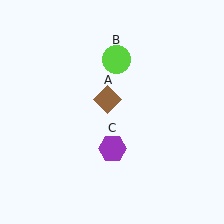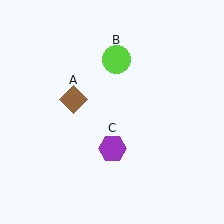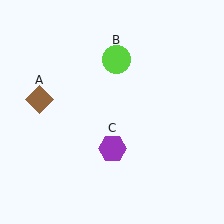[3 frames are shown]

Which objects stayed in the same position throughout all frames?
Lime circle (object B) and purple hexagon (object C) remained stationary.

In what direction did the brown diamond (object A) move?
The brown diamond (object A) moved left.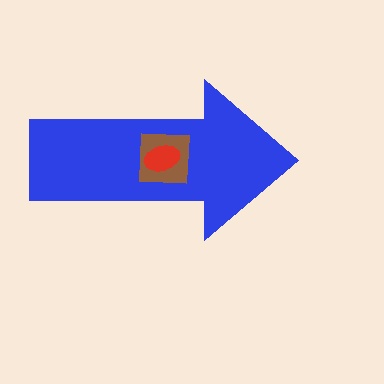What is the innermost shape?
The red ellipse.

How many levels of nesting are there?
3.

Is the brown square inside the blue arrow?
Yes.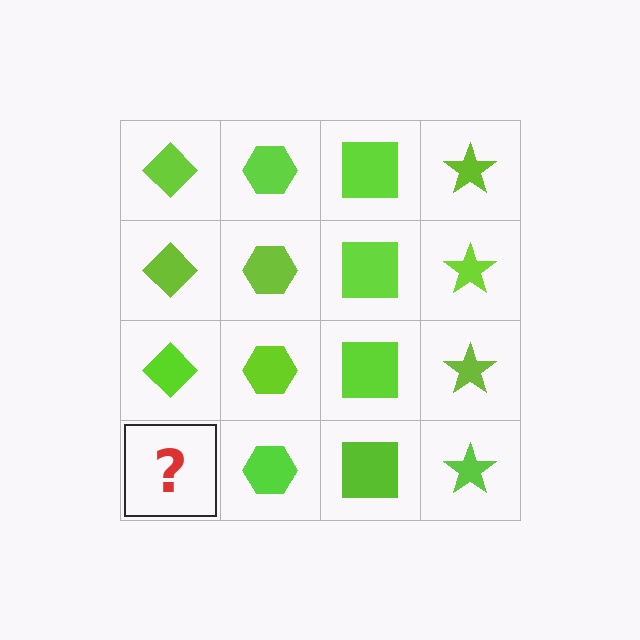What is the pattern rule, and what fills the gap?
The rule is that each column has a consistent shape. The gap should be filled with a lime diamond.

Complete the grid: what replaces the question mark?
The question mark should be replaced with a lime diamond.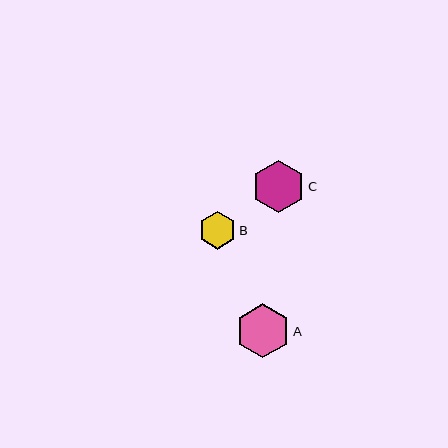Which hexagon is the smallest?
Hexagon B is the smallest with a size of approximately 37 pixels.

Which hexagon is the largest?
Hexagon A is the largest with a size of approximately 54 pixels.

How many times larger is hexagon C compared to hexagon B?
Hexagon C is approximately 1.4 times the size of hexagon B.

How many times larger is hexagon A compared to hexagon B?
Hexagon A is approximately 1.4 times the size of hexagon B.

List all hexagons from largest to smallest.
From largest to smallest: A, C, B.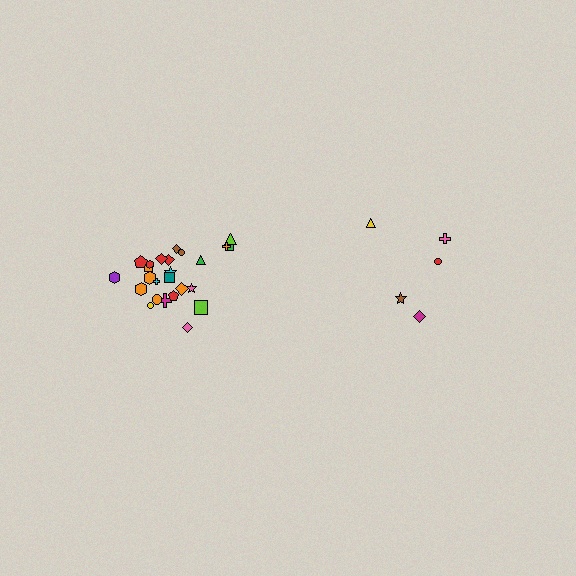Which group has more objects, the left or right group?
The left group.